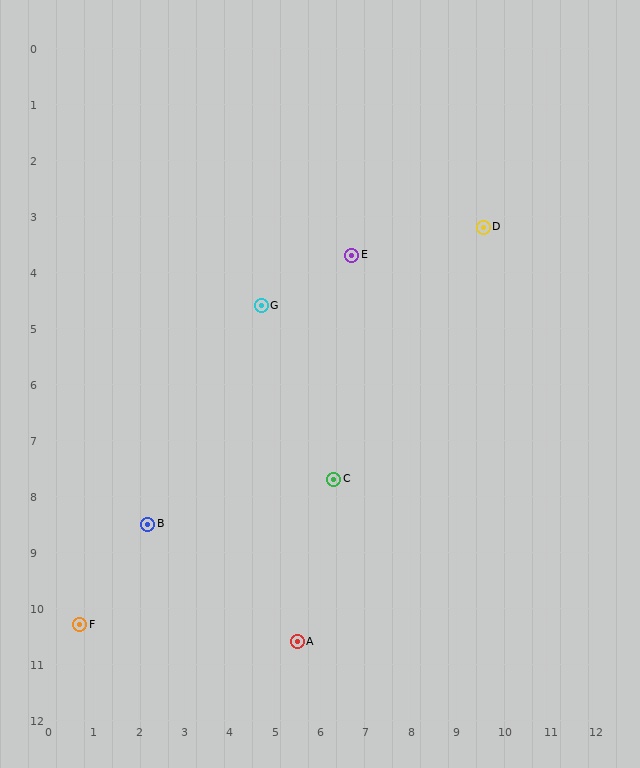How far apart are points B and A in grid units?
Points B and A are about 3.9 grid units apart.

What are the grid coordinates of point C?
Point C is at approximately (6.3, 7.7).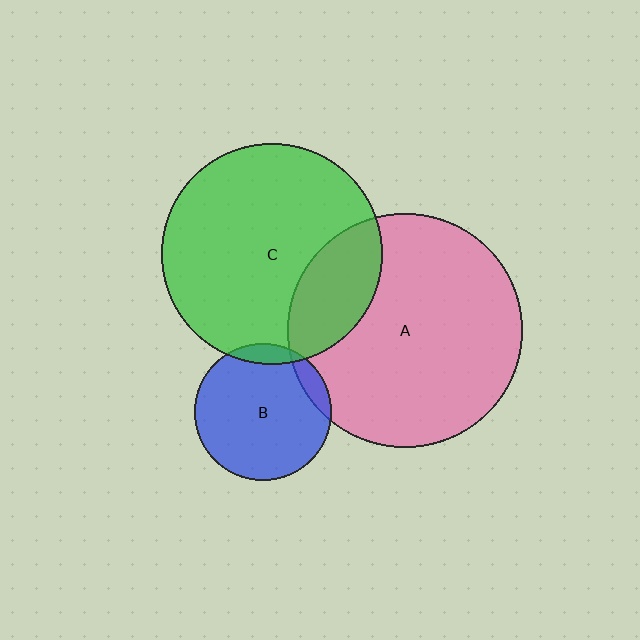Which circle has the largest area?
Circle A (pink).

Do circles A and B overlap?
Yes.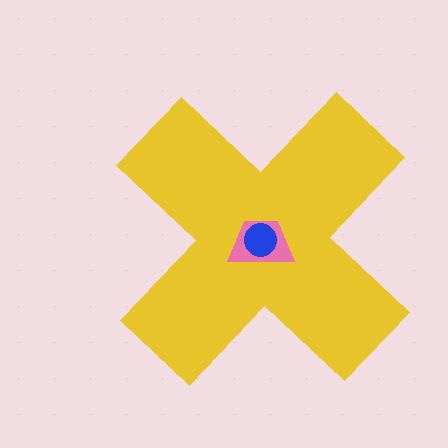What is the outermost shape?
The yellow cross.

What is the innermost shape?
The blue circle.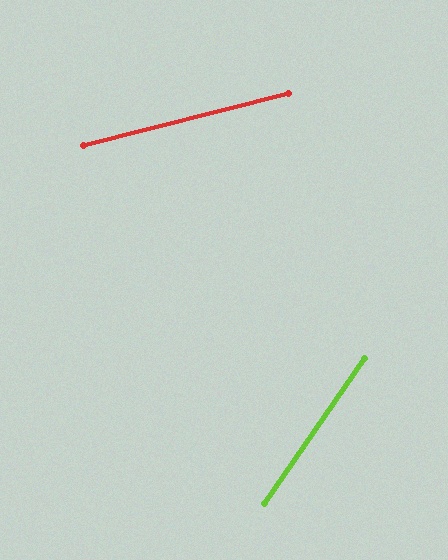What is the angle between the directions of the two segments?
Approximately 41 degrees.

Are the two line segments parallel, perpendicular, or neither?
Neither parallel nor perpendicular — they differ by about 41°.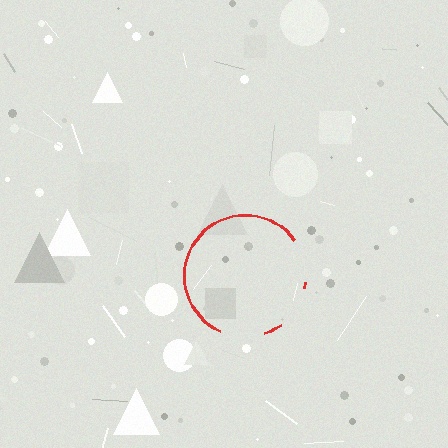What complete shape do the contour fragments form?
The contour fragments form a circle.